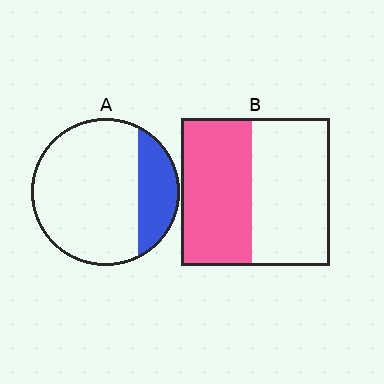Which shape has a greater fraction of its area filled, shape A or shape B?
Shape B.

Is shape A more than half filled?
No.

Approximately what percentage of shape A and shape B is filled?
A is approximately 25% and B is approximately 50%.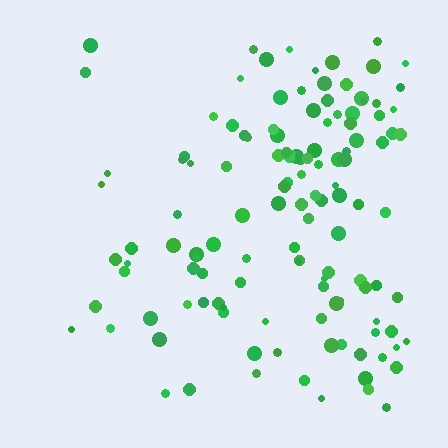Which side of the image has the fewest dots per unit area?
The left.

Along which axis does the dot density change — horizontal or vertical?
Horizontal.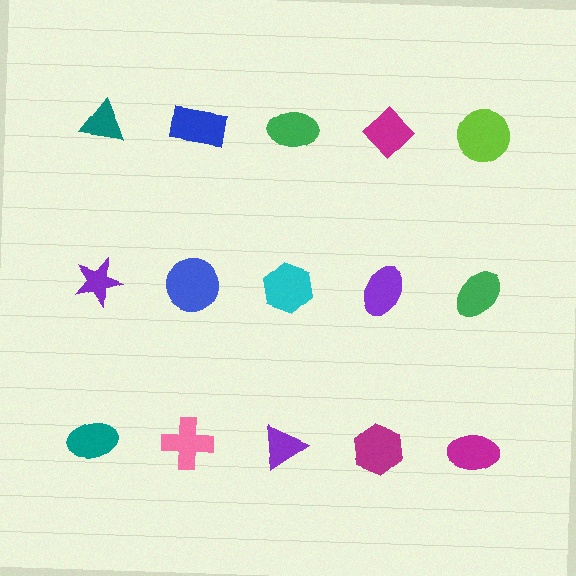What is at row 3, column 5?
A magenta ellipse.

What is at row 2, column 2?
A blue circle.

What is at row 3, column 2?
A pink cross.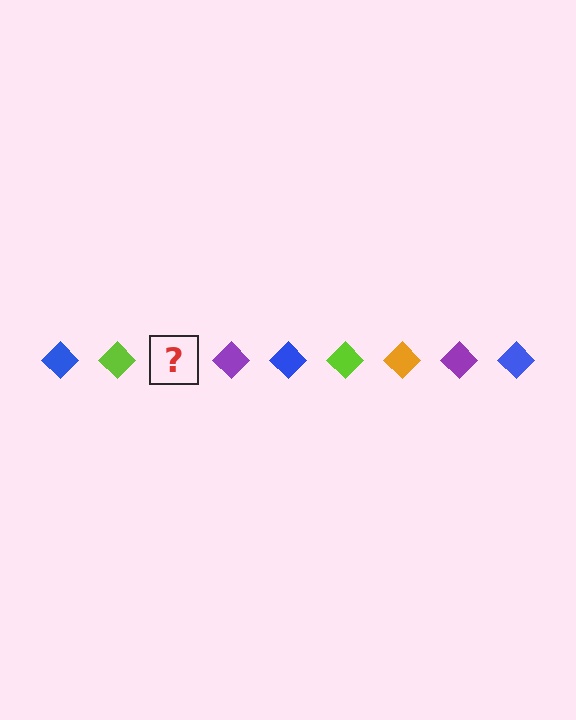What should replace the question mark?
The question mark should be replaced with an orange diamond.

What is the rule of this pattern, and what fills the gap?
The rule is that the pattern cycles through blue, lime, orange, purple diamonds. The gap should be filled with an orange diamond.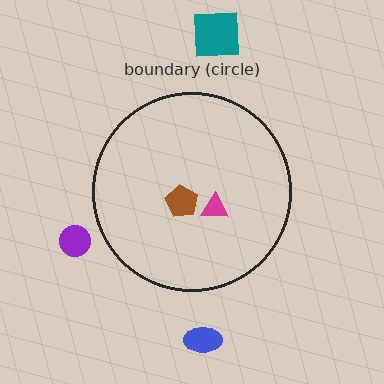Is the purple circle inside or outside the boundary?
Outside.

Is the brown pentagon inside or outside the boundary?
Inside.